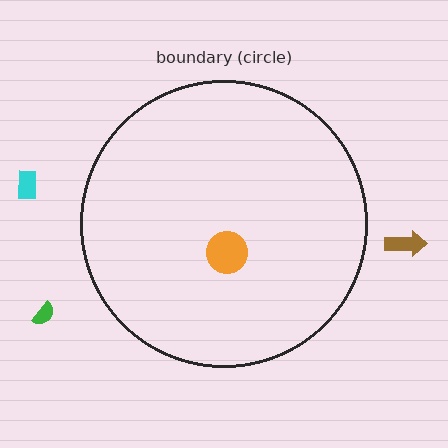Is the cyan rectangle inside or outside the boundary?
Outside.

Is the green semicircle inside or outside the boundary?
Outside.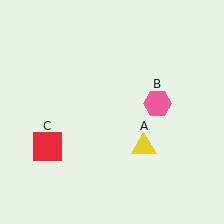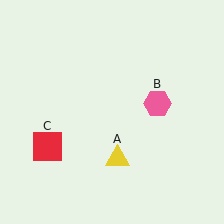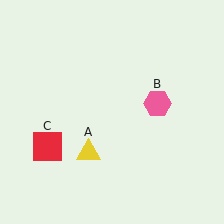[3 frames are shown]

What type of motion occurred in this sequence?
The yellow triangle (object A) rotated clockwise around the center of the scene.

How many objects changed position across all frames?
1 object changed position: yellow triangle (object A).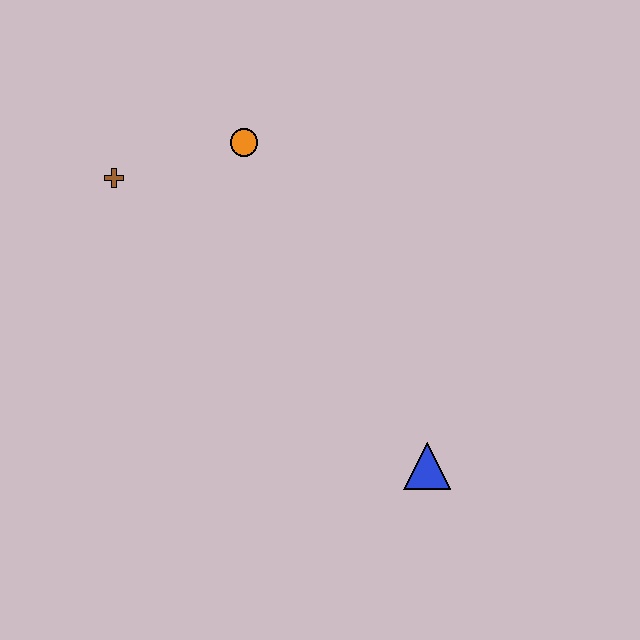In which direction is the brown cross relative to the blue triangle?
The brown cross is to the left of the blue triangle.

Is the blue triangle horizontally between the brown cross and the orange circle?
No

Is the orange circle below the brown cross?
No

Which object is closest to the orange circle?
The brown cross is closest to the orange circle.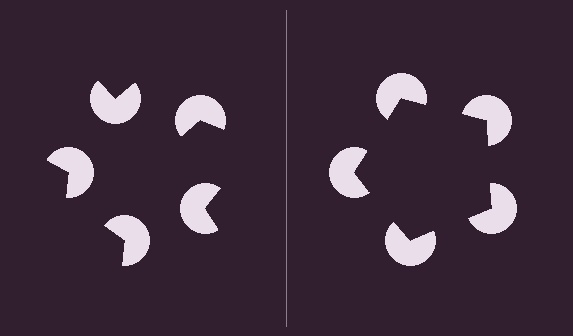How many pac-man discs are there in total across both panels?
10 — 5 on each side.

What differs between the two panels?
The pac-man discs are positioned identically on both sides; only the wedge orientations differ. On the right they align to a pentagon; on the left they are misaligned.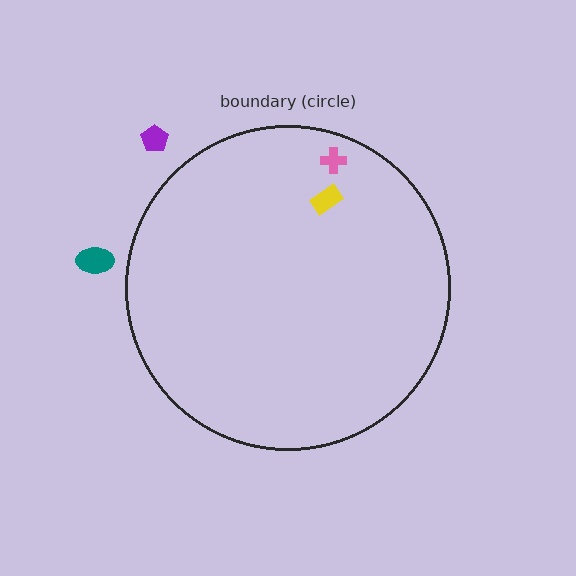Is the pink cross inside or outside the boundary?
Inside.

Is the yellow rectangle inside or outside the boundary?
Inside.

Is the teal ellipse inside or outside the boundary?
Outside.